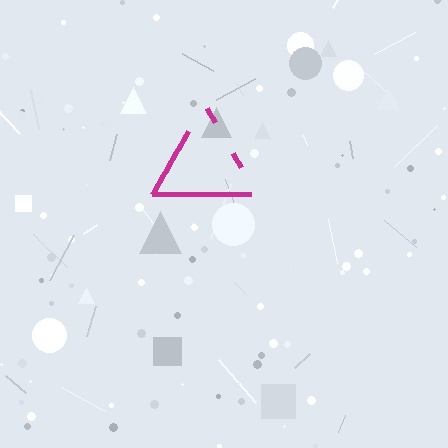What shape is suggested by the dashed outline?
The dashed outline suggests a triangle.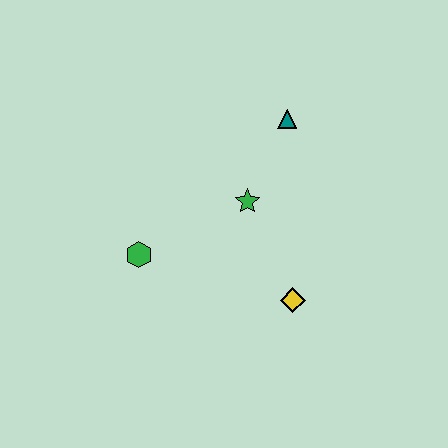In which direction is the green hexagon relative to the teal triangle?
The green hexagon is to the left of the teal triangle.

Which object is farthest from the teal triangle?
The green hexagon is farthest from the teal triangle.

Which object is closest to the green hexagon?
The green star is closest to the green hexagon.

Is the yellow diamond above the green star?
No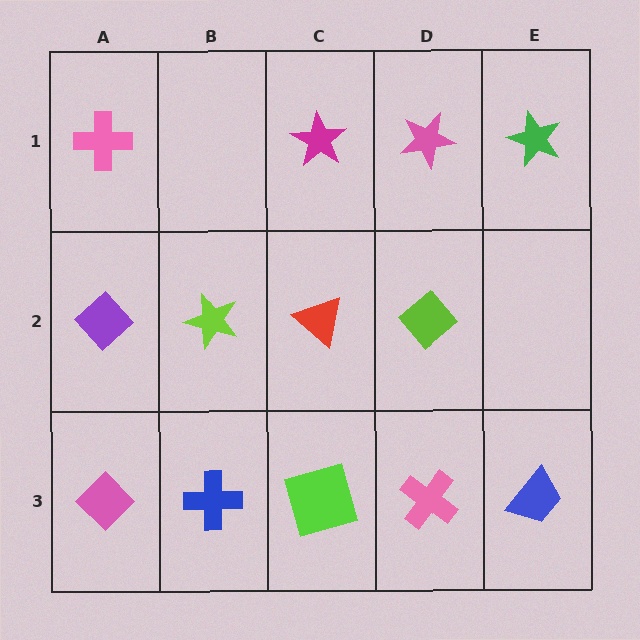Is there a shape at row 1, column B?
No, that cell is empty.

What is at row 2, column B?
A lime star.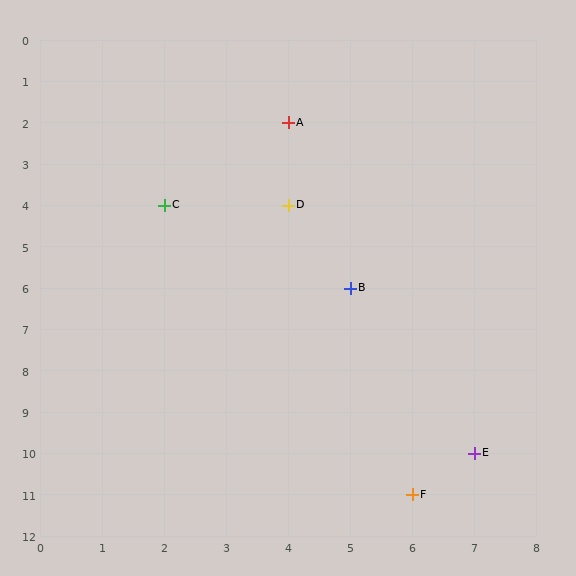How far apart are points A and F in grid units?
Points A and F are 2 columns and 9 rows apart (about 9.2 grid units diagonally).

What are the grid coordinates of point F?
Point F is at grid coordinates (6, 11).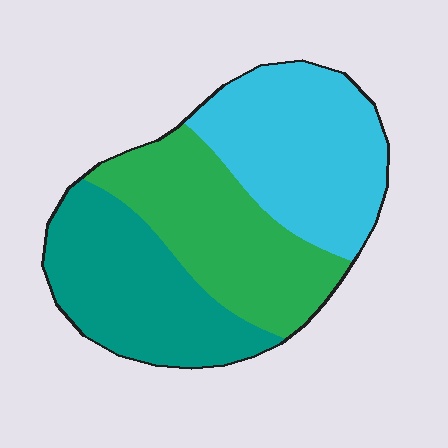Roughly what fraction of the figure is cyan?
Cyan takes up between a third and a half of the figure.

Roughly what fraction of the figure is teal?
Teal covers about 30% of the figure.